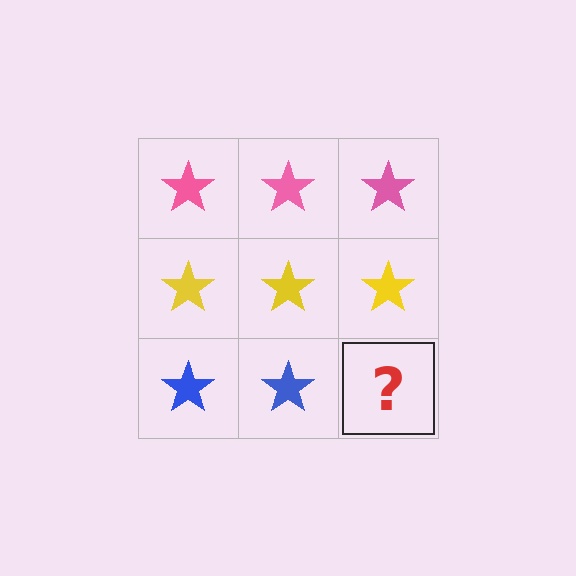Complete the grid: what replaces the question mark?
The question mark should be replaced with a blue star.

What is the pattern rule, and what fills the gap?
The rule is that each row has a consistent color. The gap should be filled with a blue star.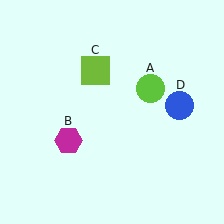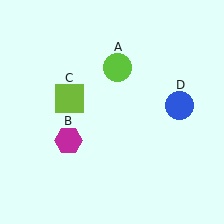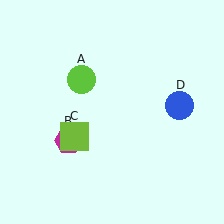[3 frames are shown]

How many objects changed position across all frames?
2 objects changed position: lime circle (object A), lime square (object C).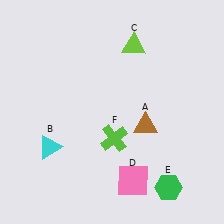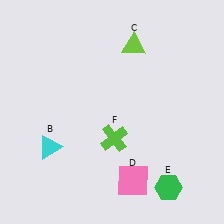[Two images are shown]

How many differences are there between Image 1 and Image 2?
There is 1 difference between the two images.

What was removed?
The brown triangle (A) was removed in Image 2.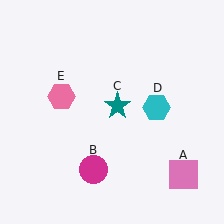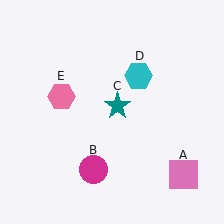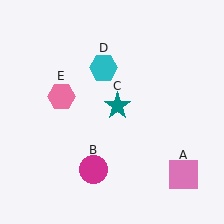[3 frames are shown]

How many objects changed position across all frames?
1 object changed position: cyan hexagon (object D).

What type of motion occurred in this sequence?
The cyan hexagon (object D) rotated counterclockwise around the center of the scene.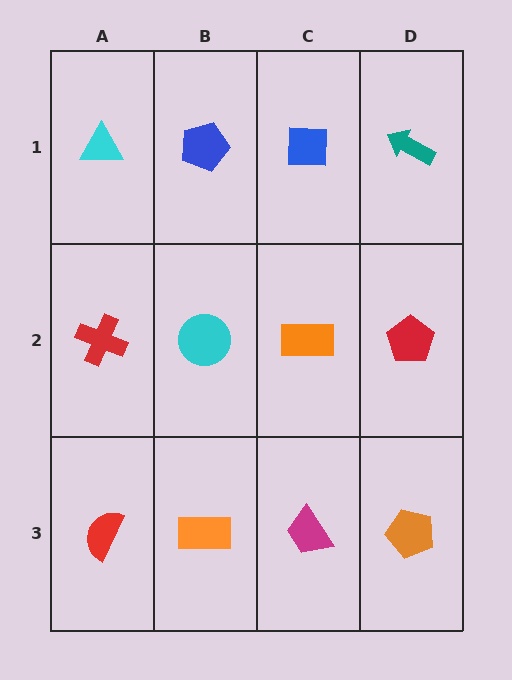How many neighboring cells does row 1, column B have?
3.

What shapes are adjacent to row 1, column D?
A red pentagon (row 2, column D), a blue square (row 1, column C).